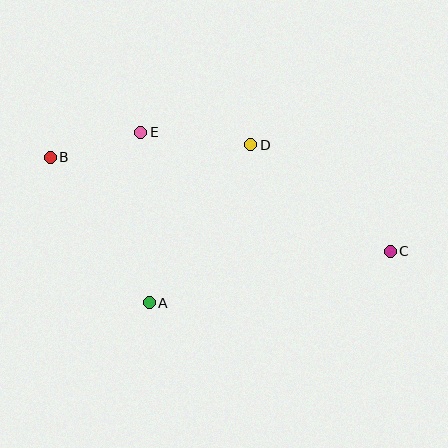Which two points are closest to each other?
Points B and E are closest to each other.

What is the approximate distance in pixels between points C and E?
The distance between C and E is approximately 277 pixels.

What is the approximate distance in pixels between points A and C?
The distance between A and C is approximately 247 pixels.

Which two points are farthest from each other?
Points B and C are farthest from each other.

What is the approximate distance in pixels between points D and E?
The distance between D and E is approximately 111 pixels.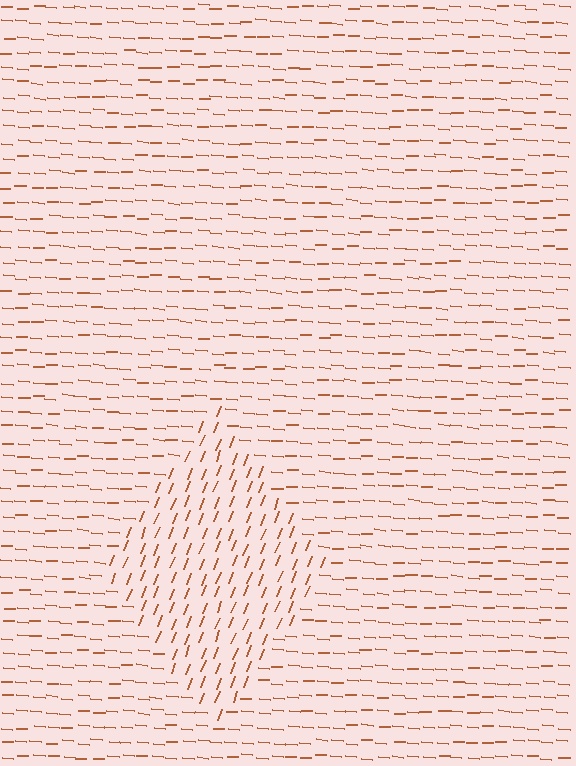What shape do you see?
I see a diamond.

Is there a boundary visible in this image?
Yes, there is a texture boundary formed by a change in line orientation.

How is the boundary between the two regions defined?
The boundary is defined purely by a change in line orientation (approximately 72 degrees difference). All lines are the same color and thickness.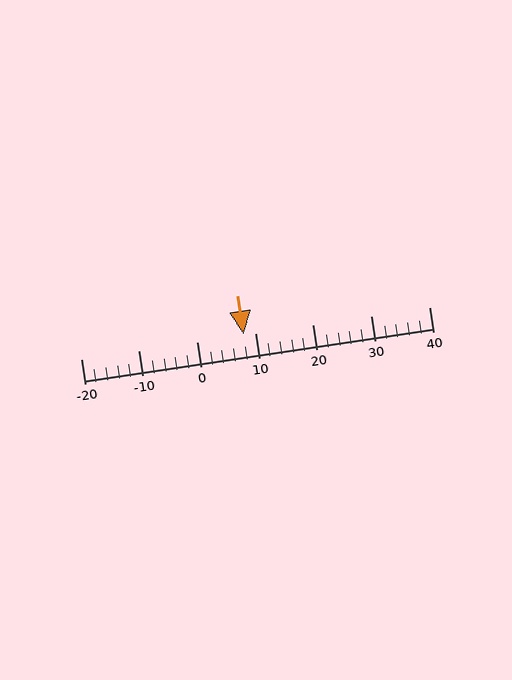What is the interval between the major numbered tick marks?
The major tick marks are spaced 10 units apart.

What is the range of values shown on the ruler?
The ruler shows values from -20 to 40.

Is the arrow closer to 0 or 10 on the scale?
The arrow is closer to 10.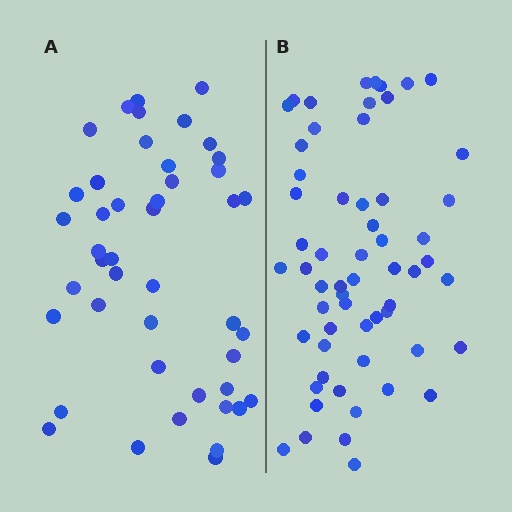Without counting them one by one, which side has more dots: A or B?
Region B (the right region) has more dots.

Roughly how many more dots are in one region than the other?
Region B has approximately 15 more dots than region A.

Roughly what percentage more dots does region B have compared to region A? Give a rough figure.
About 30% more.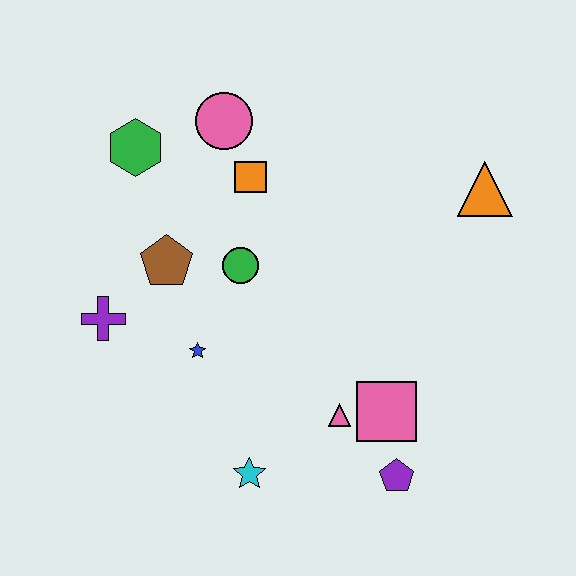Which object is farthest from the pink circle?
The purple pentagon is farthest from the pink circle.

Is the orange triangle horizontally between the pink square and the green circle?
No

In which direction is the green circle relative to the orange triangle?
The green circle is to the left of the orange triangle.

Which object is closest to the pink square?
The pink triangle is closest to the pink square.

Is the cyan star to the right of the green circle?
Yes